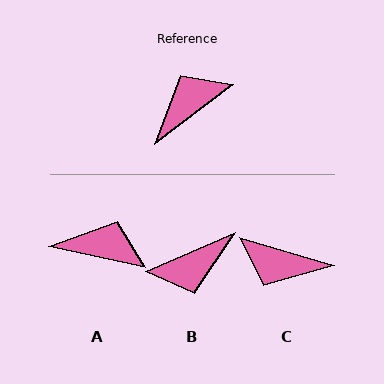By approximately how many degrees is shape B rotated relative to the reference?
Approximately 166 degrees counter-clockwise.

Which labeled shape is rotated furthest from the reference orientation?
B, about 166 degrees away.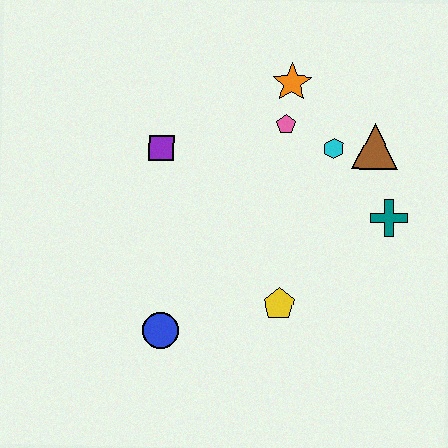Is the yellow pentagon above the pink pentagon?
No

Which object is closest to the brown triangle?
The cyan hexagon is closest to the brown triangle.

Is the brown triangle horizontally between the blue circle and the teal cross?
Yes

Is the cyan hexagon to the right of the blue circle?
Yes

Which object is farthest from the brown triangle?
The blue circle is farthest from the brown triangle.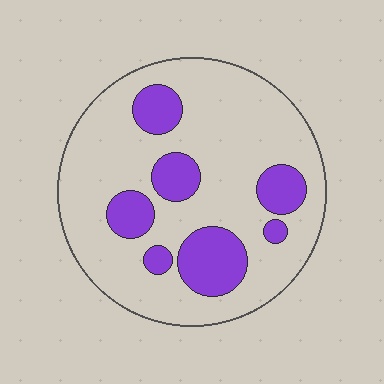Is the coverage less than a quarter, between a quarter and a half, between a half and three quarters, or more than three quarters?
Less than a quarter.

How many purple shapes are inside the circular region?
7.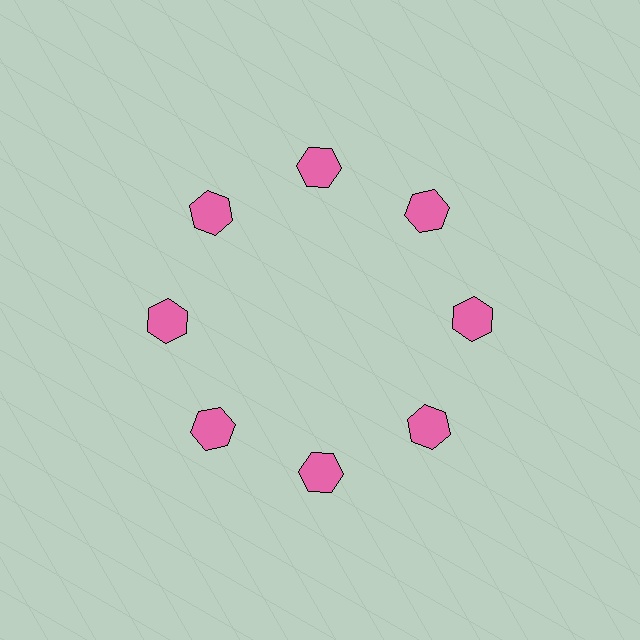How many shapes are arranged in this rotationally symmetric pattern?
There are 8 shapes, arranged in 8 groups of 1.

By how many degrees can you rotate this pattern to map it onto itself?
The pattern maps onto itself every 45 degrees of rotation.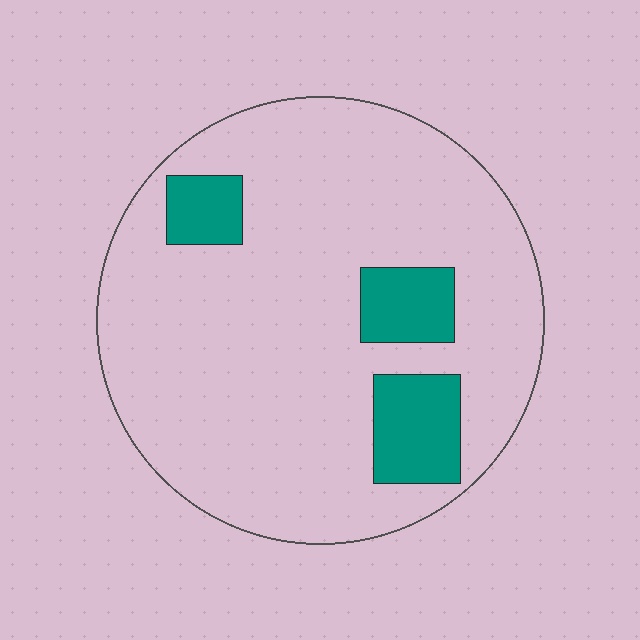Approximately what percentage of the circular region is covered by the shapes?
Approximately 15%.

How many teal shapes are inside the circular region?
3.